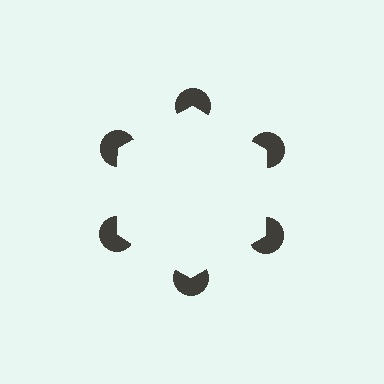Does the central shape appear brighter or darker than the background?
It typically appears slightly brighter than the background, even though no actual brightness change is drawn.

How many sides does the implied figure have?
6 sides.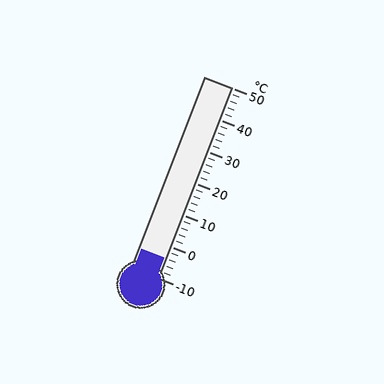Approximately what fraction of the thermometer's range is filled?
The thermometer is filled to approximately 10% of its range.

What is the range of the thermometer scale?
The thermometer scale ranges from -10°C to 50°C.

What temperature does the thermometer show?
The thermometer shows approximately -4°C.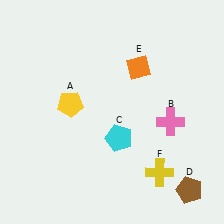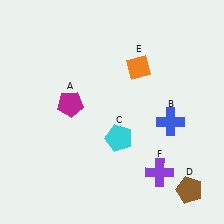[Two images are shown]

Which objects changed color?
A changed from yellow to magenta. B changed from pink to blue. F changed from yellow to purple.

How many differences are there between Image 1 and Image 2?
There are 3 differences between the two images.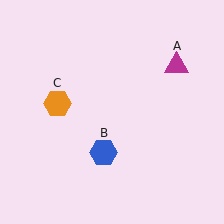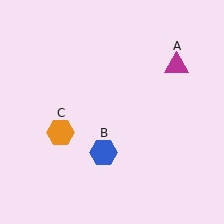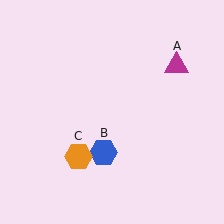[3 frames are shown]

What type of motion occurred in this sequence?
The orange hexagon (object C) rotated counterclockwise around the center of the scene.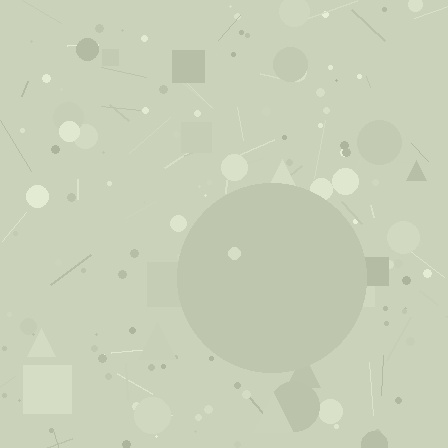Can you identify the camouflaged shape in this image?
The camouflaged shape is a circle.